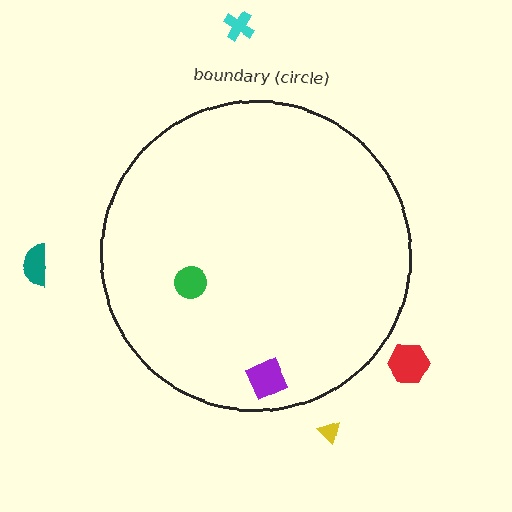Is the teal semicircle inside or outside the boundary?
Outside.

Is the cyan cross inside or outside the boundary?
Outside.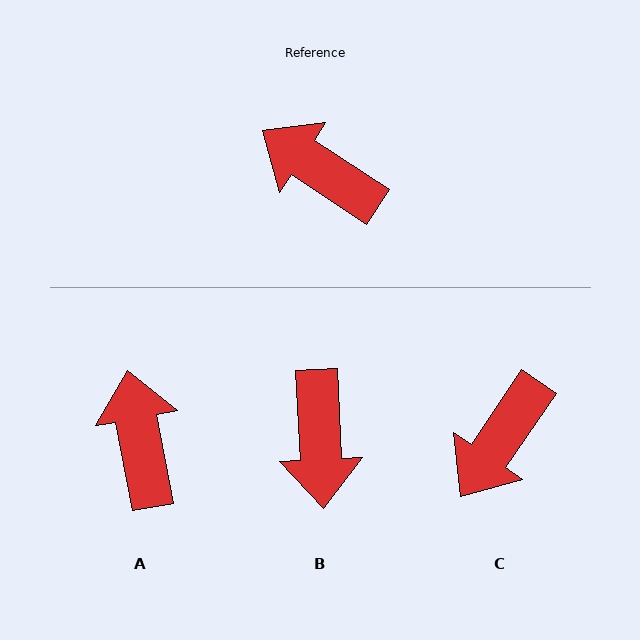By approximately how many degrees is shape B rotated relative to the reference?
Approximately 126 degrees counter-clockwise.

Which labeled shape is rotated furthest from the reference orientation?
B, about 126 degrees away.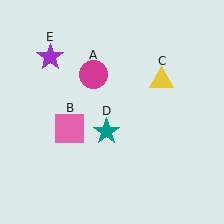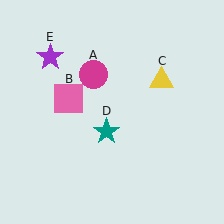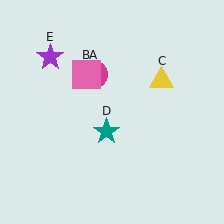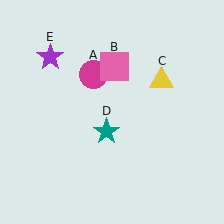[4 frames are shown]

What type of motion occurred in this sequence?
The pink square (object B) rotated clockwise around the center of the scene.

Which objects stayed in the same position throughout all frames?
Magenta circle (object A) and yellow triangle (object C) and teal star (object D) and purple star (object E) remained stationary.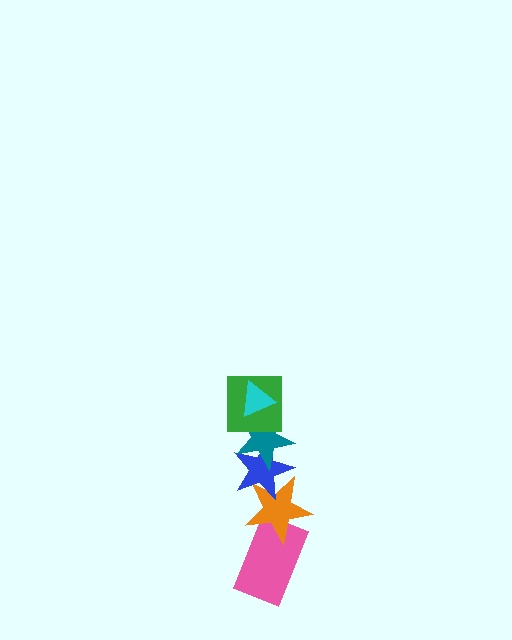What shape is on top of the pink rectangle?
The orange star is on top of the pink rectangle.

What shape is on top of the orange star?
The blue star is on top of the orange star.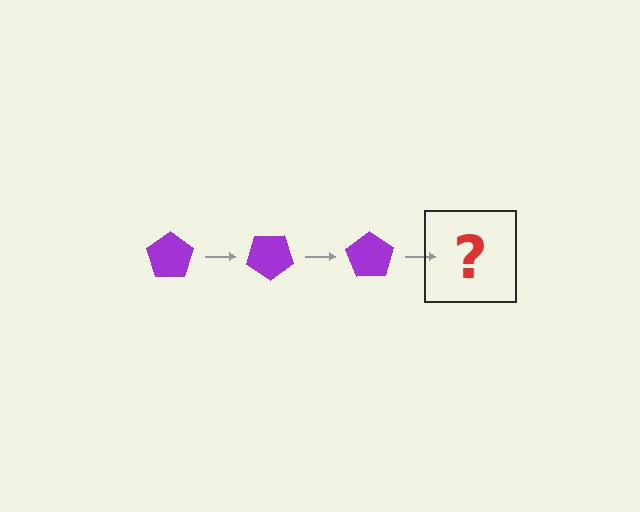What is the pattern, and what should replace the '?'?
The pattern is that the pentagon rotates 35 degrees each step. The '?' should be a purple pentagon rotated 105 degrees.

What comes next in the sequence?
The next element should be a purple pentagon rotated 105 degrees.